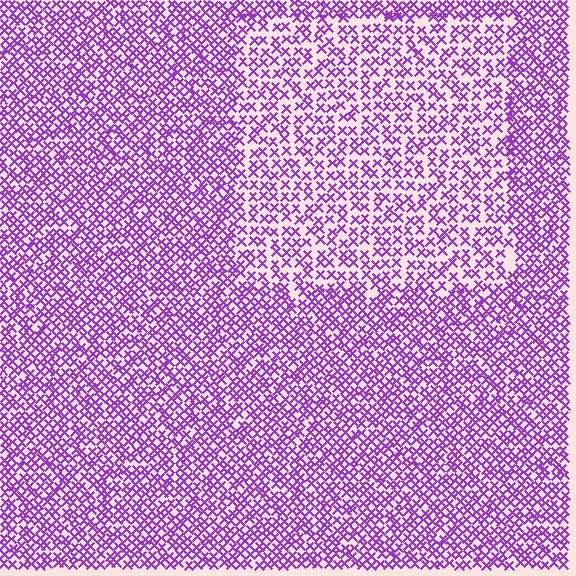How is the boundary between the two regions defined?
The boundary is defined by a change in element density (approximately 1.6x ratio). All elements are the same color, size, and shape.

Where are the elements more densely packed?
The elements are more densely packed outside the rectangle boundary.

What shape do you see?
I see a rectangle.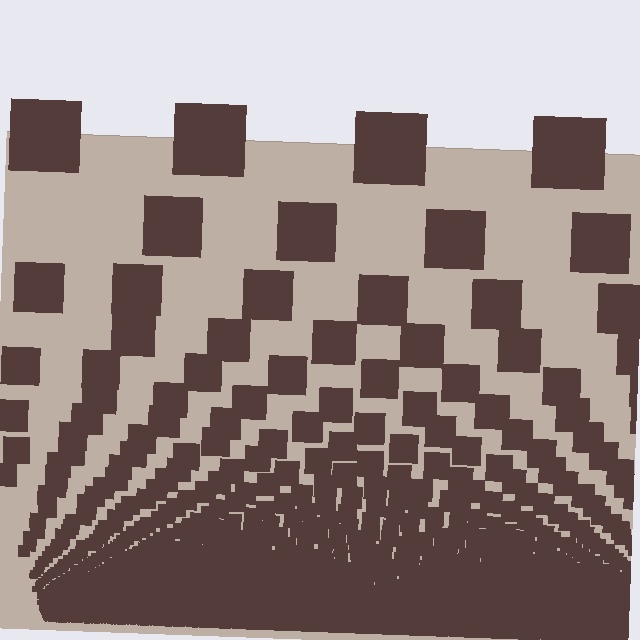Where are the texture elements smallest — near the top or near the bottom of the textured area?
Near the bottom.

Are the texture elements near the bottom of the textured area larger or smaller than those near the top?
Smaller. The gradient is inverted — elements near the bottom are smaller and denser.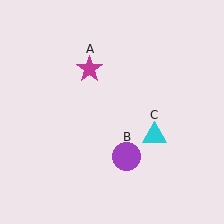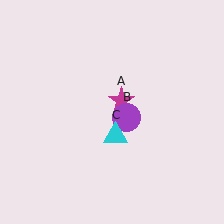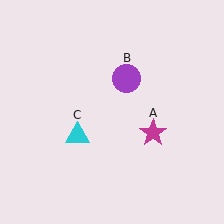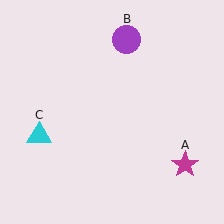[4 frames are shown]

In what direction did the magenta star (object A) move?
The magenta star (object A) moved down and to the right.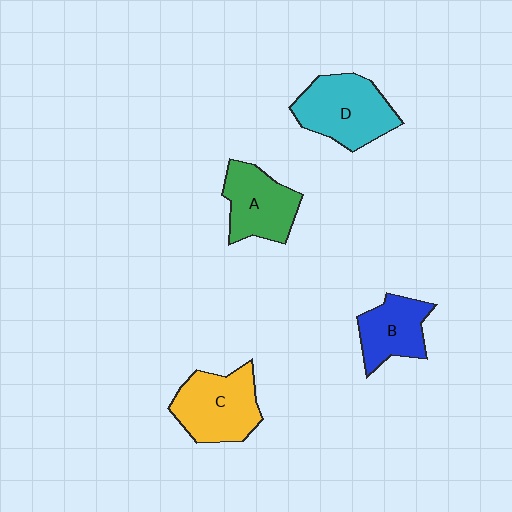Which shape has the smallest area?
Shape B (blue).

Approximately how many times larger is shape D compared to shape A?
Approximately 1.2 times.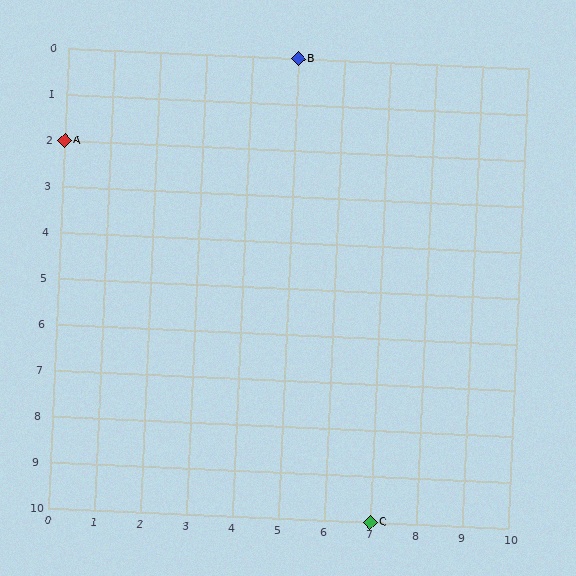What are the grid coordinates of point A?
Point A is at grid coordinates (0, 2).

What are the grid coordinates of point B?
Point B is at grid coordinates (5, 0).